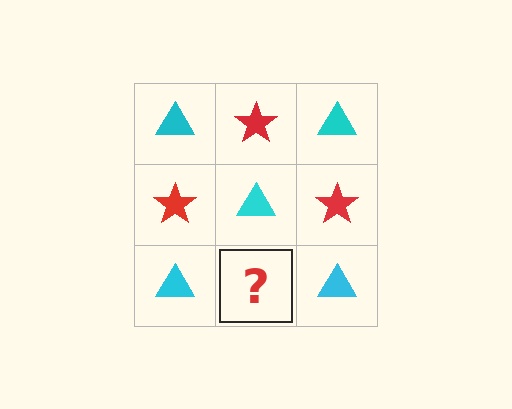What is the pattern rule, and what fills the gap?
The rule is that it alternates cyan triangle and red star in a checkerboard pattern. The gap should be filled with a red star.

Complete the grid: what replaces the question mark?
The question mark should be replaced with a red star.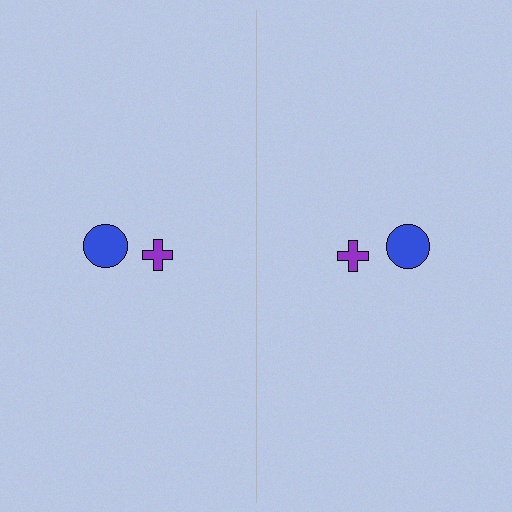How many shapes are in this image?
There are 4 shapes in this image.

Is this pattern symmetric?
Yes, this pattern has bilateral (reflection) symmetry.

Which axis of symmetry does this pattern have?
The pattern has a vertical axis of symmetry running through the center of the image.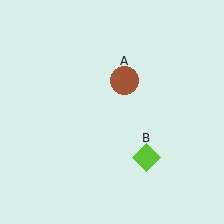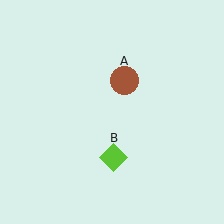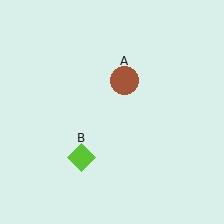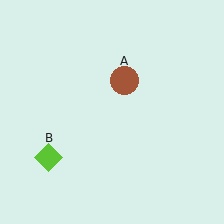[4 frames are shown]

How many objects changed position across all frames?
1 object changed position: lime diamond (object B).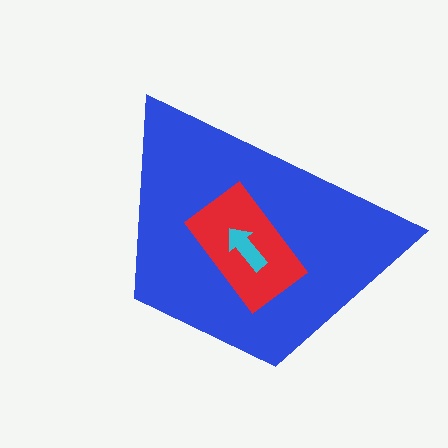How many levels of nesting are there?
3.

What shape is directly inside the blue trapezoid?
The red rectangle.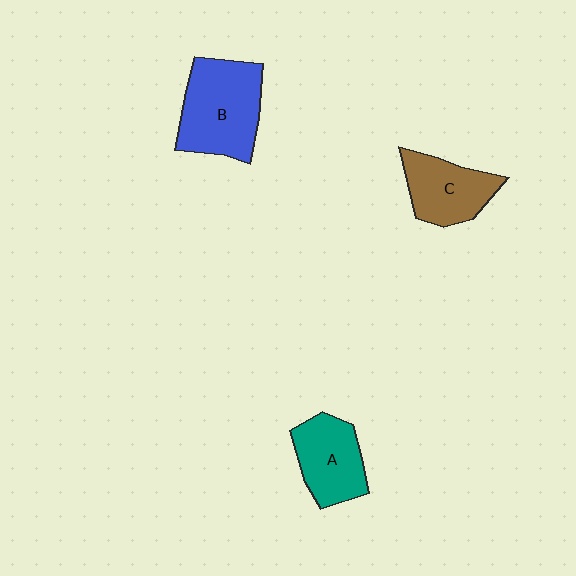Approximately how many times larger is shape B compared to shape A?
Approximately 1.4 times.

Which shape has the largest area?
Shape B (blue).